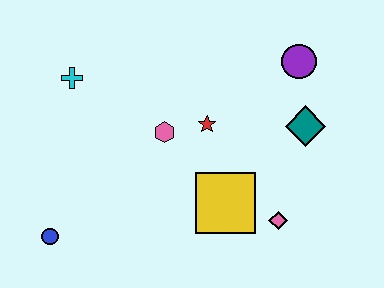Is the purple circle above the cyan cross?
Yes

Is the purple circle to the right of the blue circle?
Yes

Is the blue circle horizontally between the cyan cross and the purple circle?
No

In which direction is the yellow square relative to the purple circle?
The yellow square is below the purple circle.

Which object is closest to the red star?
The pink hexagon is closest to the red star.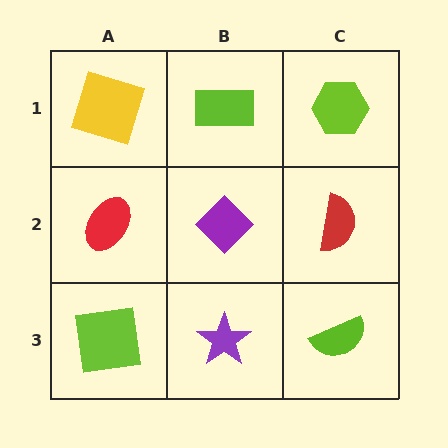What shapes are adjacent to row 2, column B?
A lime rectangle (row 1, column B), a purple star (row 3, column B), a red ellipse (row 2, column A), a red semicircle (row 2, column C).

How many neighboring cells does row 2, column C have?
3.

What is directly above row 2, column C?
A lime hexagon.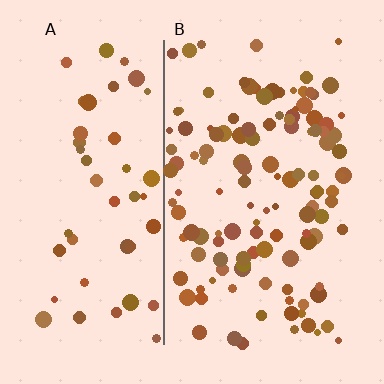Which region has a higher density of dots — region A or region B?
B (the right).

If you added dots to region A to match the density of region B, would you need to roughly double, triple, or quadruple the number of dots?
Approximately triple.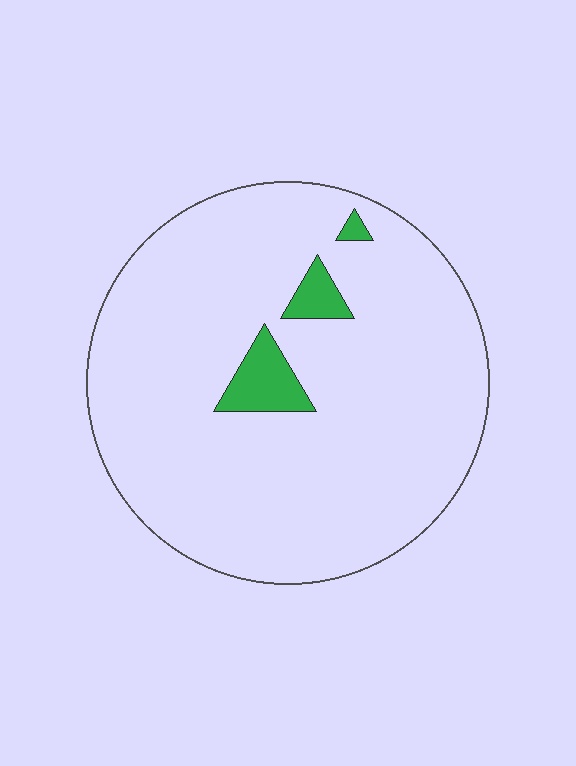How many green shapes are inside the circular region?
3.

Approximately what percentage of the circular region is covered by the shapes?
Approximately 5%.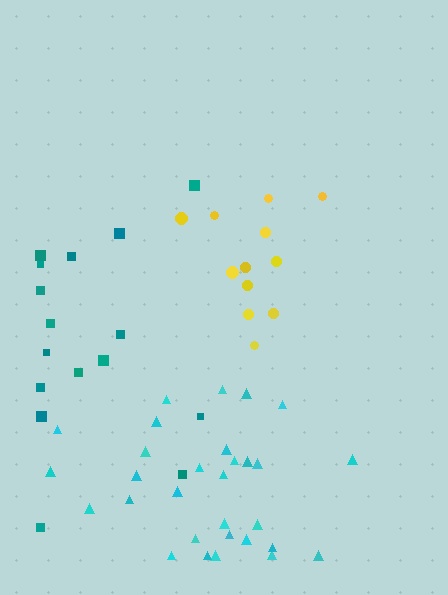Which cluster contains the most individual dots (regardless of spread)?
Cyan (31).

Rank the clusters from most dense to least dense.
cyan, yellow, teal.